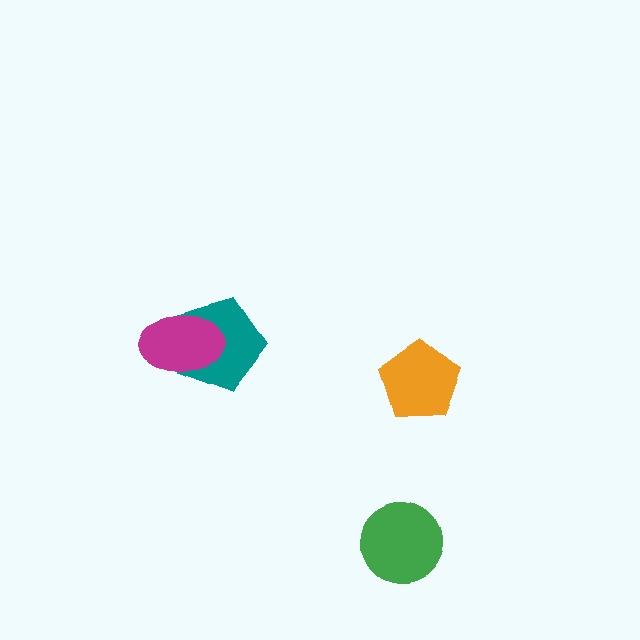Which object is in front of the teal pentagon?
The magenta ellipse is in front of the teal pentagon.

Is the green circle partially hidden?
No, no other shape covers it.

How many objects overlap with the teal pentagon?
1 object overlaps with the teal pentagon.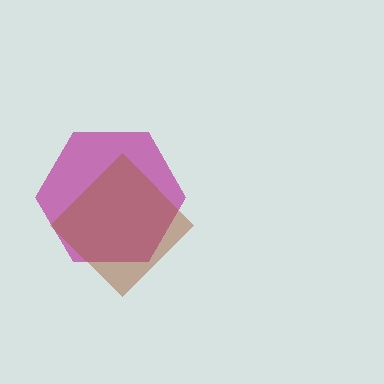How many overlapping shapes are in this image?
There are 2 overlapping shapes in the image.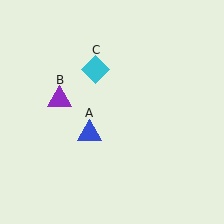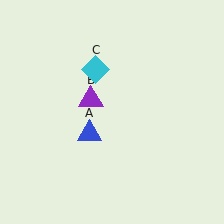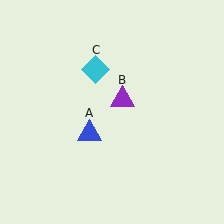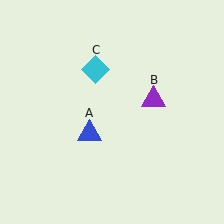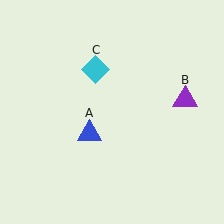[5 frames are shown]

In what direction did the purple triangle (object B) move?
The purple triangle (object B) moved right.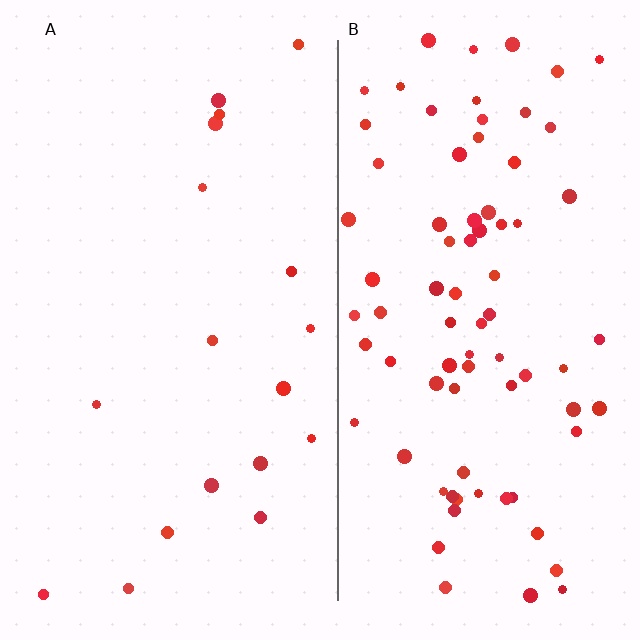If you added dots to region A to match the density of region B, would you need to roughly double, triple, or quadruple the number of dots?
Approximately quadruple.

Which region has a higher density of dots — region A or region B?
B (the right).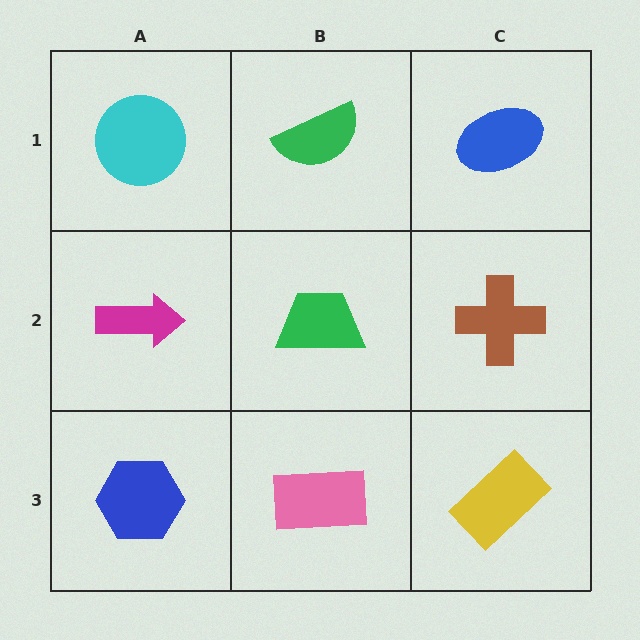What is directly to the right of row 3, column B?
A yellow rectangle.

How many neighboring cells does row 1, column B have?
3.